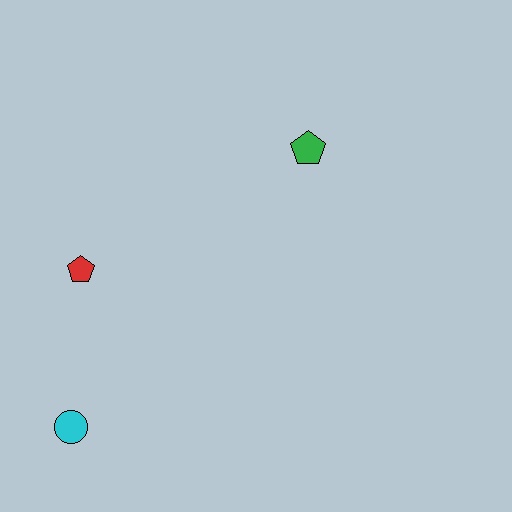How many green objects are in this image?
There is 1 green object.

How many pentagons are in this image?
There are 2 pentagons.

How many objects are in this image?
There are 3 objects.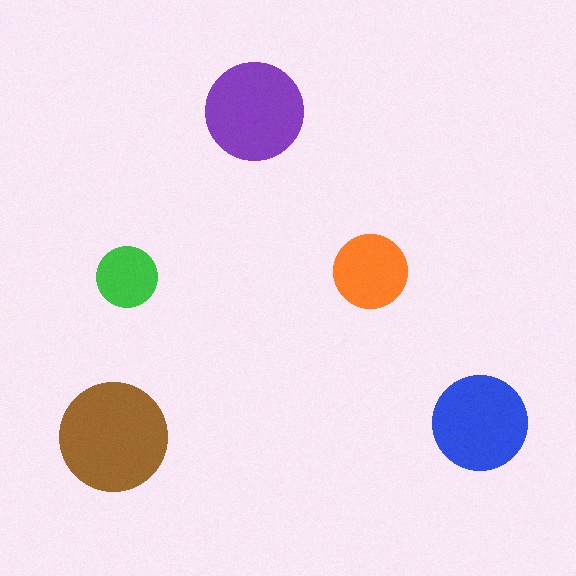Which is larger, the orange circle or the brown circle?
The brown one.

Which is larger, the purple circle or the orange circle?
The purple one.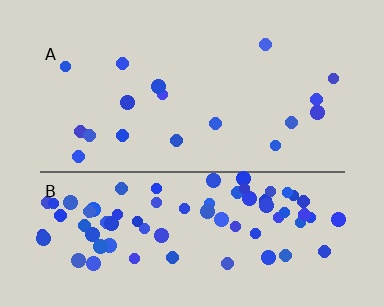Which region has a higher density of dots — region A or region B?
B (the bottom).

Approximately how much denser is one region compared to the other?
Approximately 4.3× — region B over region A.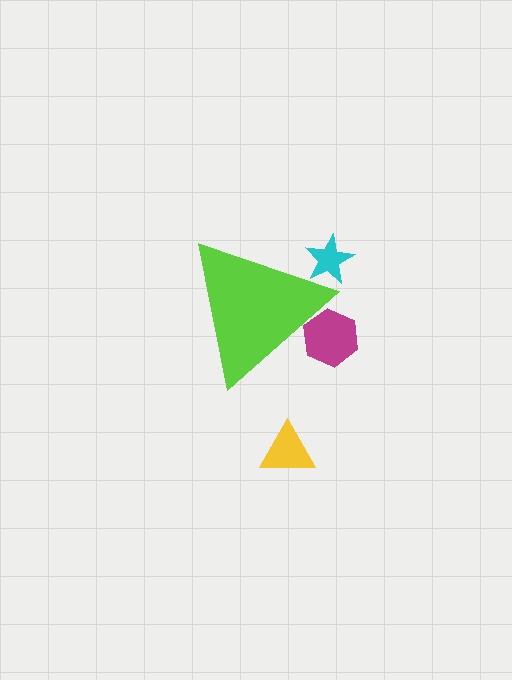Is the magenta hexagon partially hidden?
Yes, the magenta hexagon is partially hidden behind the lime triangle.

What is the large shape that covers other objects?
A lime triangle.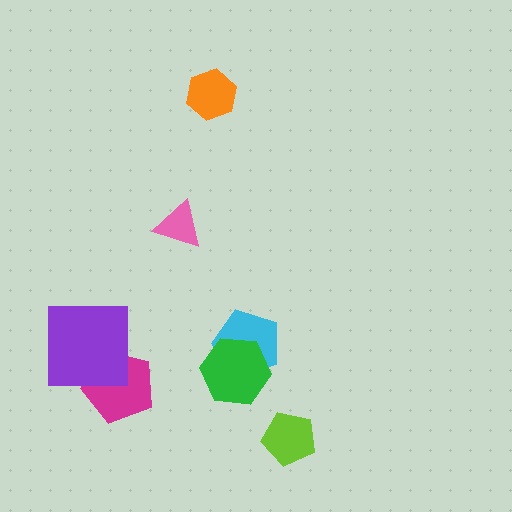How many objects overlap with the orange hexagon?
0 objects overlap with the orange hexagon.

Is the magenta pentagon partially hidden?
Yes, it is partially covered by another shape.